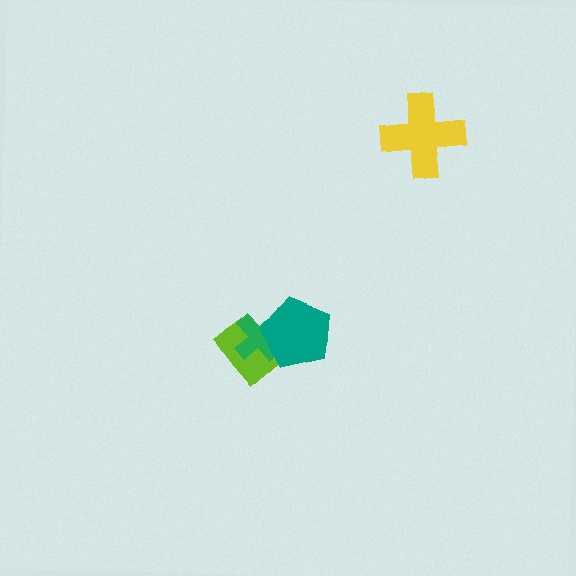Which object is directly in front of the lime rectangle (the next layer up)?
The green cross is directly in front of the lime rectangle.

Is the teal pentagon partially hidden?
No, no other shape covers it.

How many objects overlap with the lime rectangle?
2 objects overlap with the lime rectangle.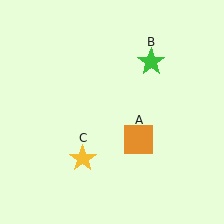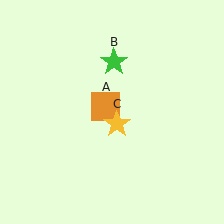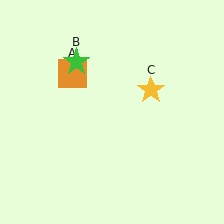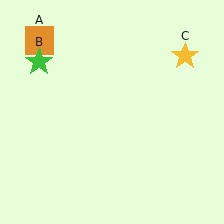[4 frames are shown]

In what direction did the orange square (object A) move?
The orange square (object A) moved up and to the left.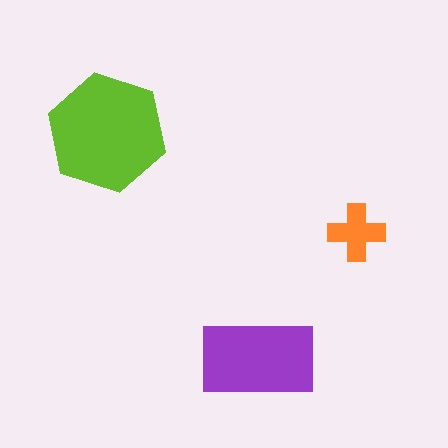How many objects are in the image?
There are 3 objects in the image.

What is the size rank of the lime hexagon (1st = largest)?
1st.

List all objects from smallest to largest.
The orange cross, the purple rectangle, the lime hexagon.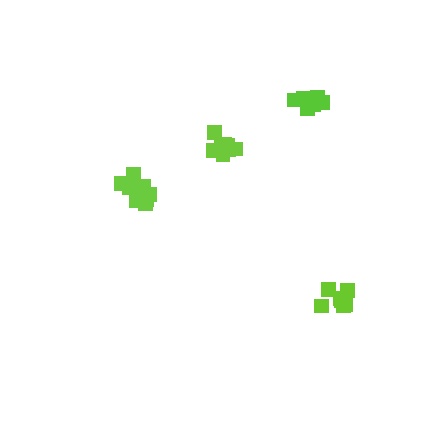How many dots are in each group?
Group 1: 10 dots, Group 2: 8 dots, Group 3: 6 dots, Group 4: 9 dots (33 total).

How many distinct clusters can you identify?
There are 4 distinct clusters.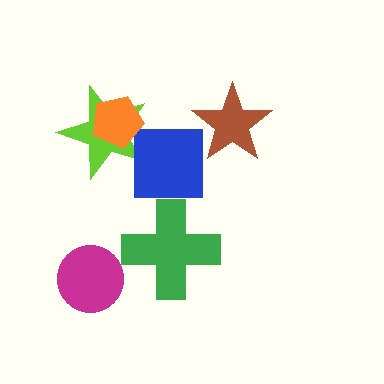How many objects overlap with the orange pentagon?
1 object overlaps with the orange pentagon.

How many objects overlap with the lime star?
2 objects overlap with the lime star.